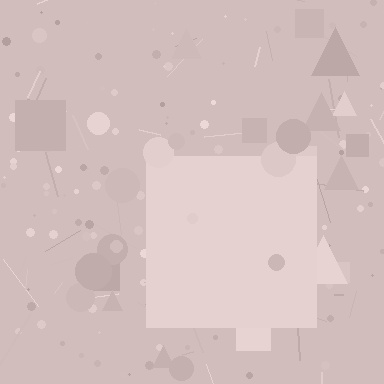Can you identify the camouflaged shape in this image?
The camouflaged shape is a square.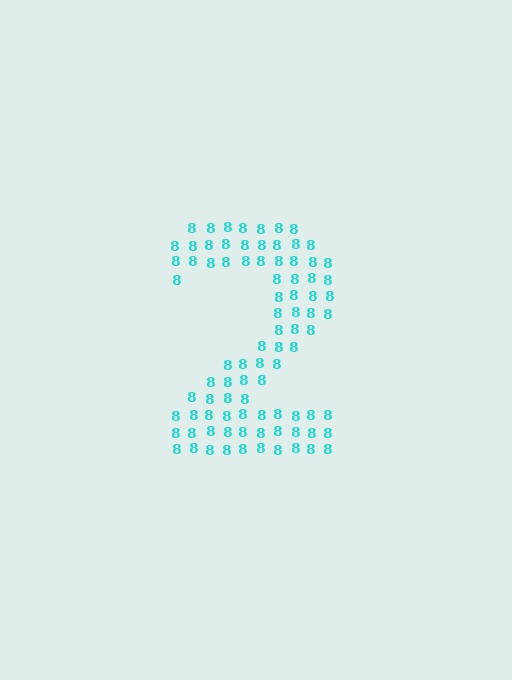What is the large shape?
The large shape is the digit 2.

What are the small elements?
The small elements are digit 8's.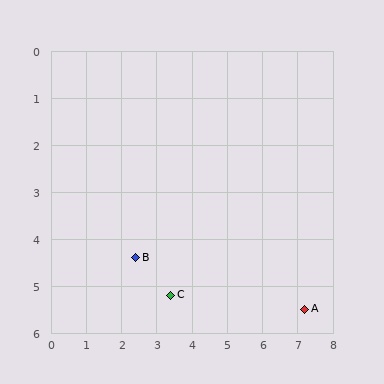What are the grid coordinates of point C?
Point C is at approximately (3.4, 5.2).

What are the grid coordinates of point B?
Point B is at approximately (2.4, 4.4).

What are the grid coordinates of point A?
Point A is at approximately (7.2, 5.5).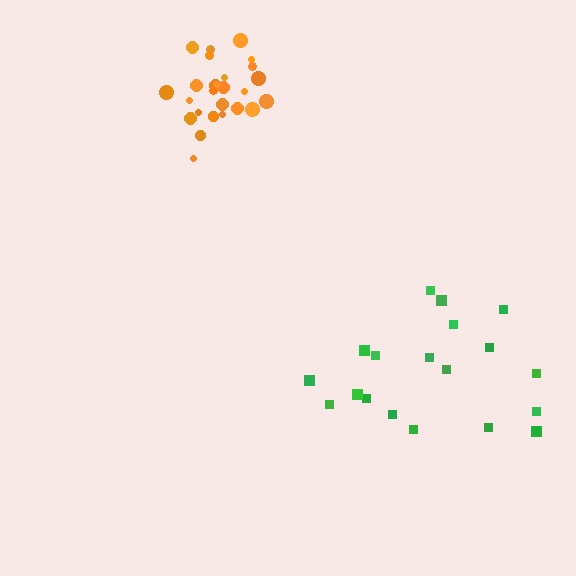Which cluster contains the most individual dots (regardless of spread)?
Orange (26).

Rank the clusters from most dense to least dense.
orange, green.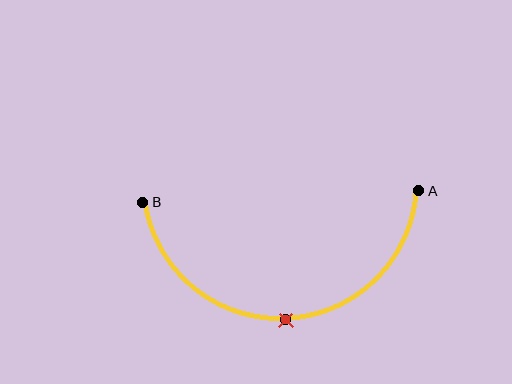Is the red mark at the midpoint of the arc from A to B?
Yes. The red mark lies on the arc at equal arc-length from both A and B — it is the arc midpoint.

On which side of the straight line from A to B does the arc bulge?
The arc bulges below the straight line connecting A and B.